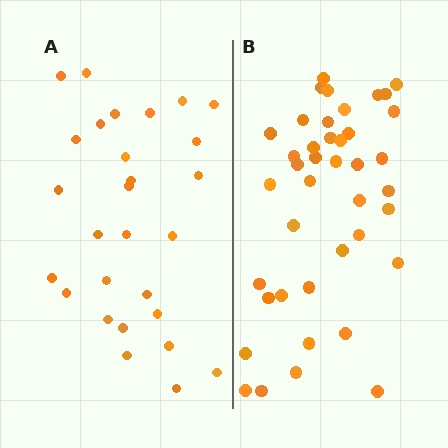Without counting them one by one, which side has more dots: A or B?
Region B (the right region) has more dots.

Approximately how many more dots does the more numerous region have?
Region B has approximately 15 more dots than region A.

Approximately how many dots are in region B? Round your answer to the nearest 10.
About 40 dots. (The exact count is 41, which rounds to 40.)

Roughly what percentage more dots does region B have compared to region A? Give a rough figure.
About 45% more.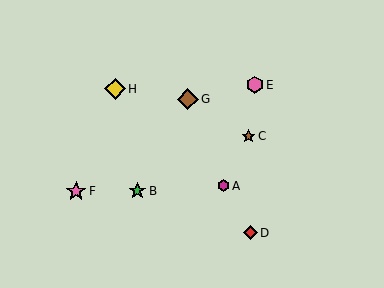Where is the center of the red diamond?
The center of the red diamond is at (250, 233).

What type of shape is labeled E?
Shape E is a pink hexagon.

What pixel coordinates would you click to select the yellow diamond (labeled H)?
Click at (115, 89) to select the yellow diamond H.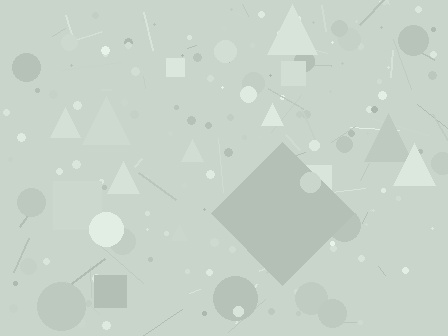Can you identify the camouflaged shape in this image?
The camouflaged shape is a diamond.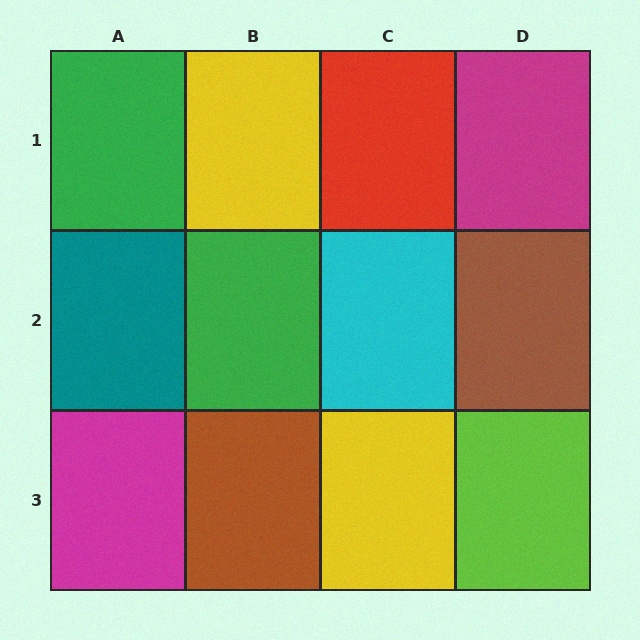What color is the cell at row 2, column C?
Cyan.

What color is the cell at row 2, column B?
Green.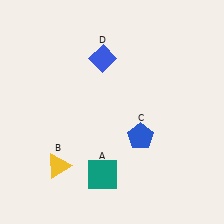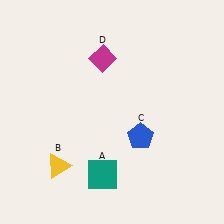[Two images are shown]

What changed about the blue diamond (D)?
In Image 1, D is blue. In Image 2, it changed to magenta.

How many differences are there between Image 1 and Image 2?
There is 1 difference between the two images.